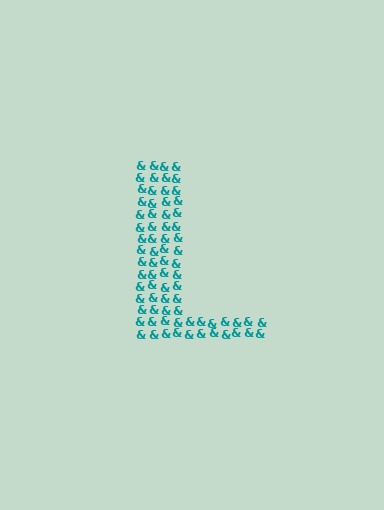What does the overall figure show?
The overall figure shows the letter L.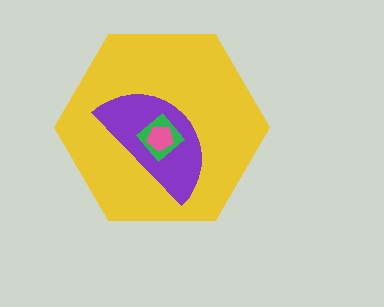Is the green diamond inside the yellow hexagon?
Yes.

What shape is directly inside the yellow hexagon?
The purple semicircle.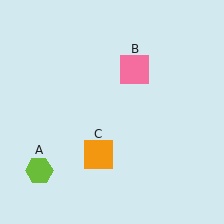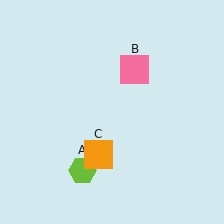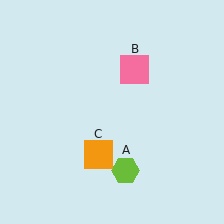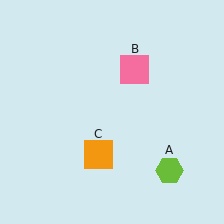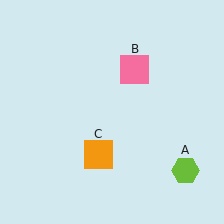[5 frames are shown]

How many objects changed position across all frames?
1 object changed position: lime hexagon (object A).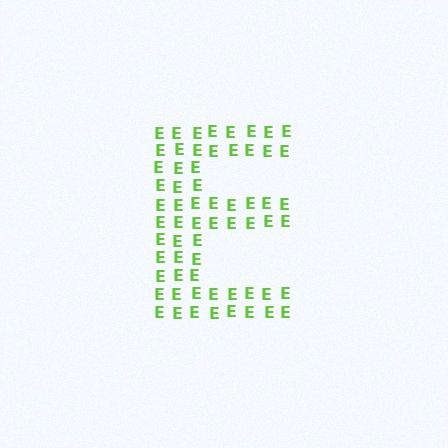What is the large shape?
The large shape is the letter E.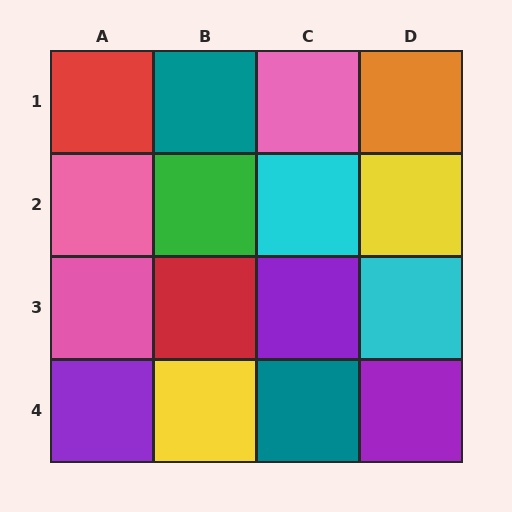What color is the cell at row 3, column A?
Pink.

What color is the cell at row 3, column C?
Purple.